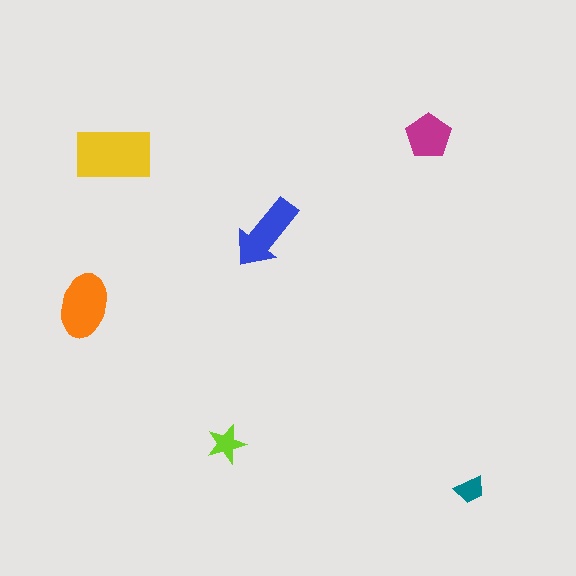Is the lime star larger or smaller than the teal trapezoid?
Larger.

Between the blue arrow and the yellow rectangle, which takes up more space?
The yellow rectangle.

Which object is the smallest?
The teal trapezoid.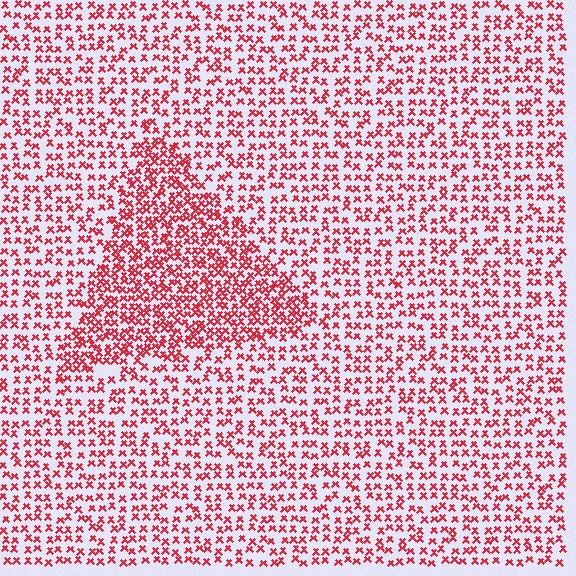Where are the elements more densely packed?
The elements are more densely packed inside the triangle boundary.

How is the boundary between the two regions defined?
The boundary is defined by a change in element density (approximately 1.8x ratio). All elements are the same color, size, and shape.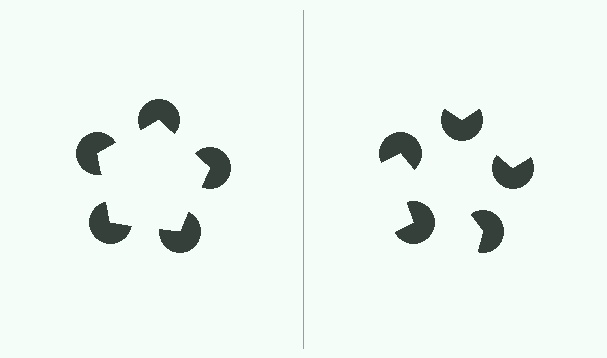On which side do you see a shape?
An illusory pentagon appears on the left side. On the right side the wedge cuts are rotated, so no coherent shape forms.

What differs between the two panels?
The pac-man discs are positioned identically on both sides; only the wedge orientations differ. On the left they align to a pentagon; on the right they are misaligned.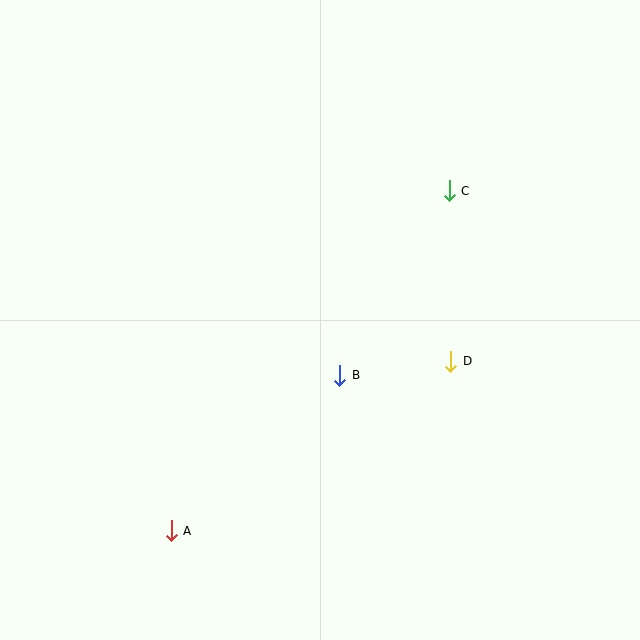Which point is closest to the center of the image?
Point B at (340, 375) is closest to the center.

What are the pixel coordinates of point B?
Point B is at (340, 375).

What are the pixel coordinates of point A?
Point A is at (171, 531).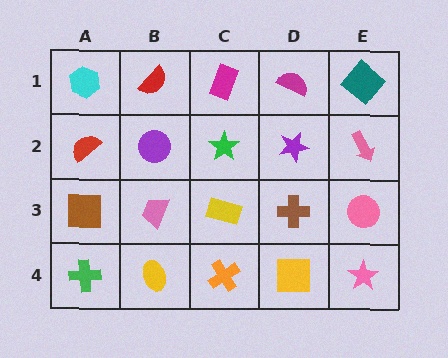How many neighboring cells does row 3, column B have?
4.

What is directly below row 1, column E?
A pink arrow.